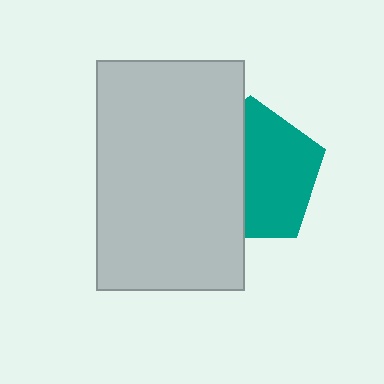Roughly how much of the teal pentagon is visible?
About half of it is visible (roughly 55%).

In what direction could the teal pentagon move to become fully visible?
The teal pentagon could move right. That would shift it out from behind the light gray rectangle entirely.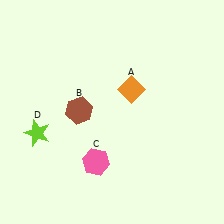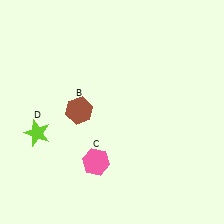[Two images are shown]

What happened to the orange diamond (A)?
The orange diamond (A) was removed in Image 2. It was in the top-right area of Image 1.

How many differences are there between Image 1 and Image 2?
There is 1 difference between the two images.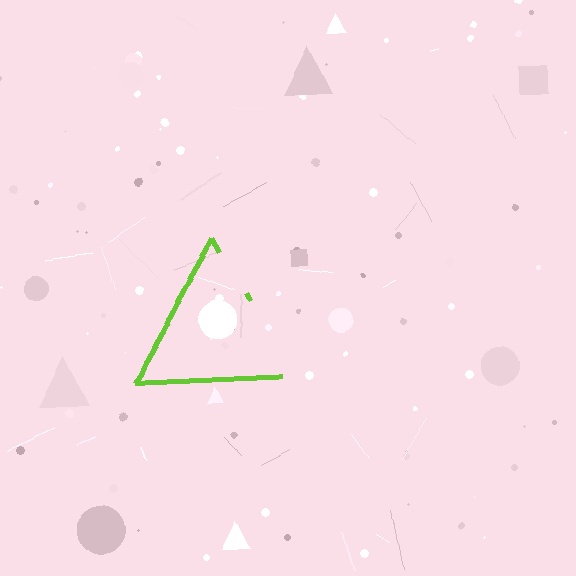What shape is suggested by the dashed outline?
The dashed outline suggests a triangle.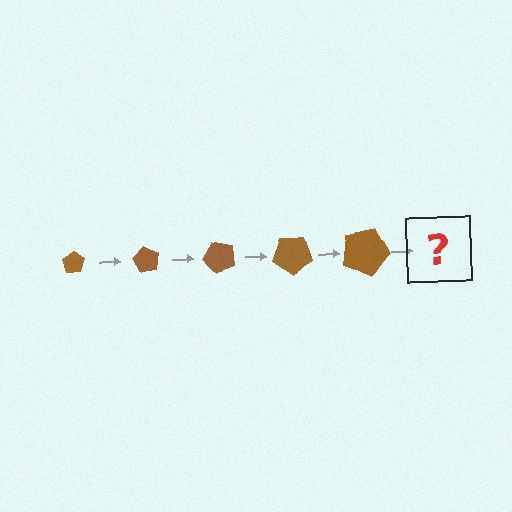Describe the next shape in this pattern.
It should be a pentagon, larger than the previous one and rotated 300 degrees from the start.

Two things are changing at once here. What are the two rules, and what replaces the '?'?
The two rules are that the pentagon grows larger each step and it rotates 60 degrees each step. The '?' should be a pentagon, larger than the previous one and rotated 300 degrees from the start.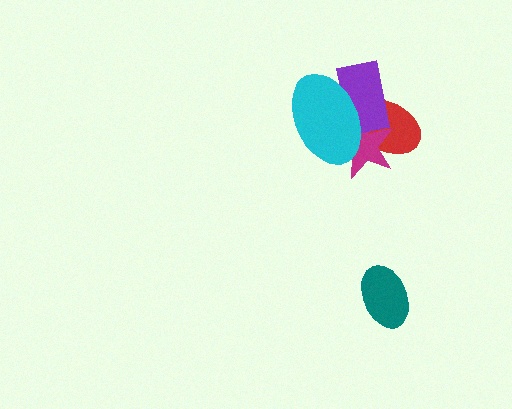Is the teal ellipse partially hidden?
No, no other shape covers it.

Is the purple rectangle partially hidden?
Yes, it is partially covered by another shape.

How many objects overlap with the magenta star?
3 objects overlap with the magenta star.